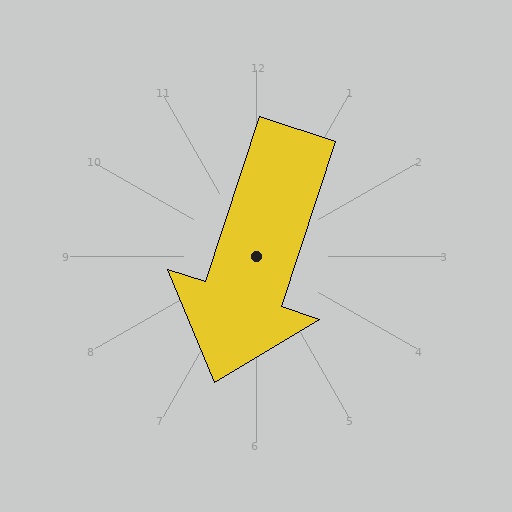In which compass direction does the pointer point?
South.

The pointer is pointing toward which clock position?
Roughly 7 o'clock.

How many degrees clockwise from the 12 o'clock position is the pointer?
Approximately 198 degrees.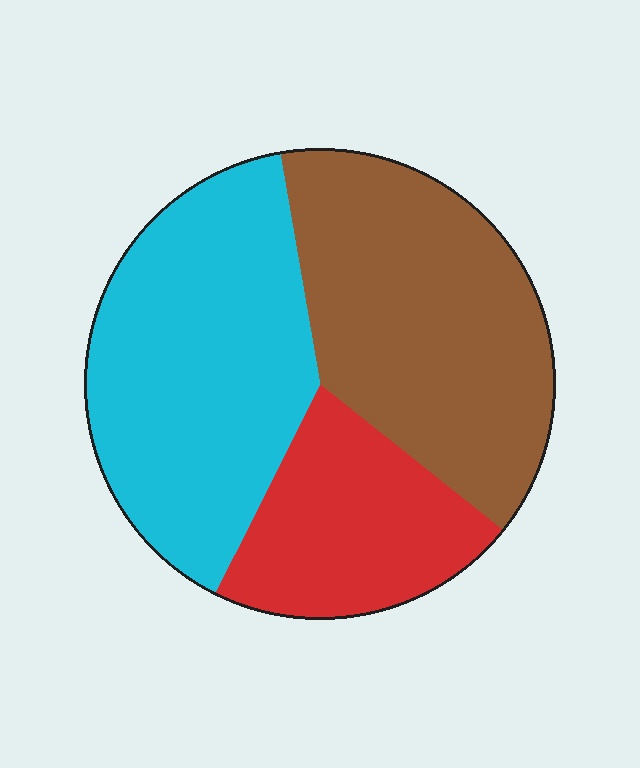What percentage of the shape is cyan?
Cyan covers about 40% of the shape.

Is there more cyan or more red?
Cyan.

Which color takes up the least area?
Red, at roughly 20%.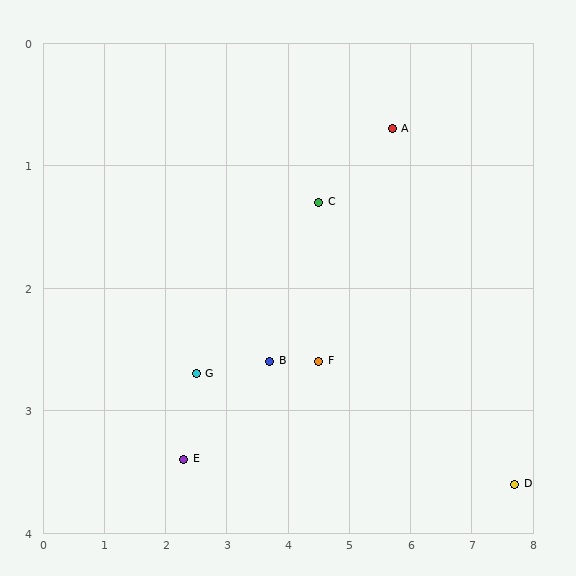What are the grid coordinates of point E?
Point E is at approximately (2.3, 3.4).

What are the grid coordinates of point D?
Point D is at approximately (7.7, 3.6).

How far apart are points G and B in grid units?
Points G and B are about 1.2 grid units apart.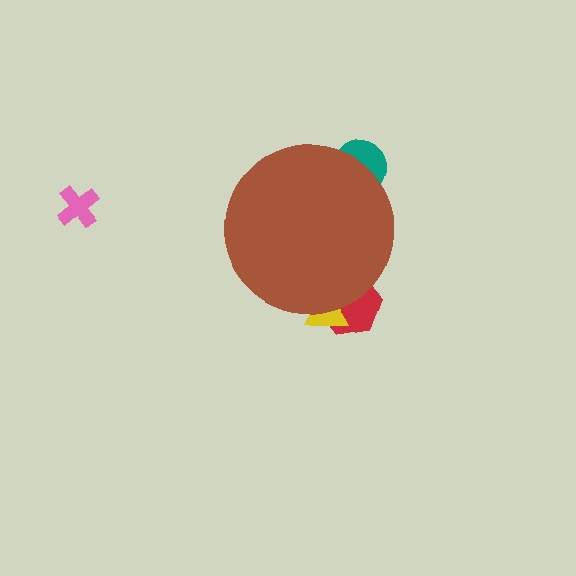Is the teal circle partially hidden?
Yes, the teal circle is partially hidden behind the brown circle.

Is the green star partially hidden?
Yes, the green star is partially hidden behind the brown circle.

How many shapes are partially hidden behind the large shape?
4 shapes are partially hidden.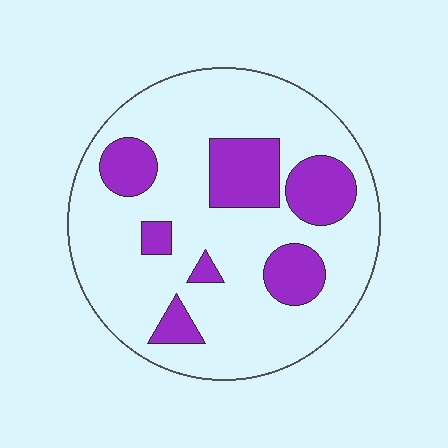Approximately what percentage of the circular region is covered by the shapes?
Approximately 25%.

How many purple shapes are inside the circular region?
7.